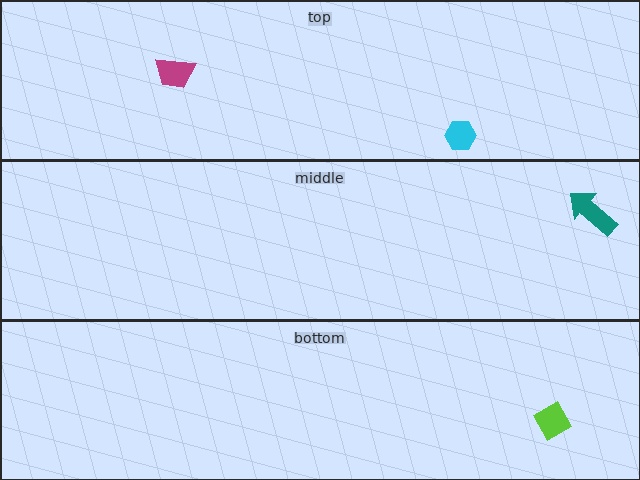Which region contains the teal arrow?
The middle region.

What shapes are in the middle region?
The teal arrow.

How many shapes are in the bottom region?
1.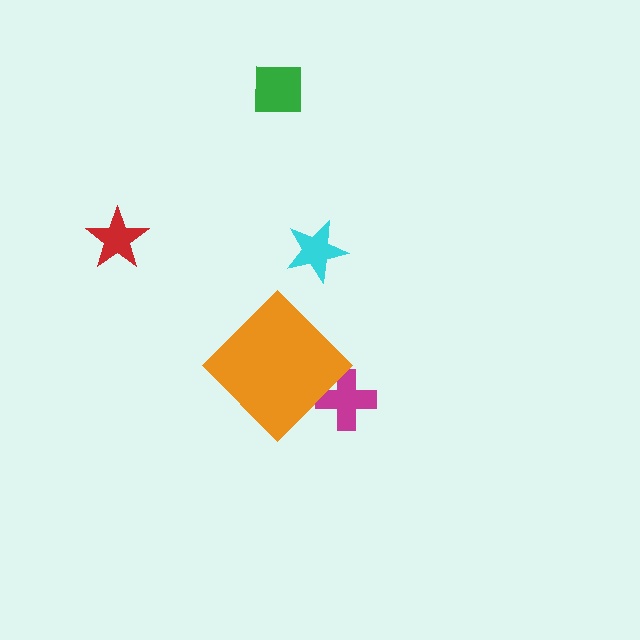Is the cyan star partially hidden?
No, the cyan star is fully visible.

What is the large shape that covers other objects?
An orange diamond.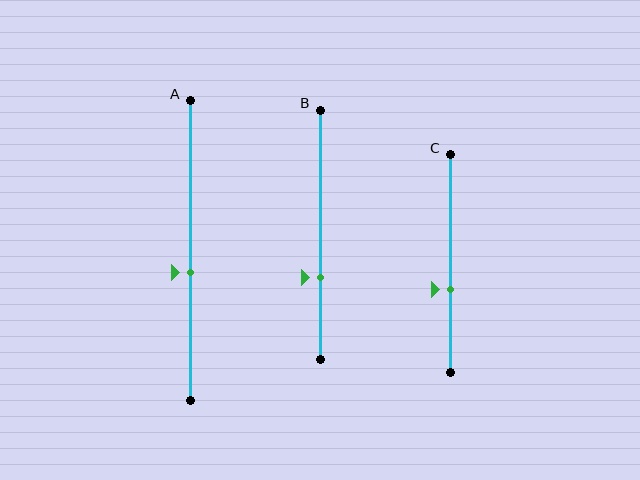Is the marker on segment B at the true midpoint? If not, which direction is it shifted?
No, the marker on segment B is shifted downward by about 17% of the segment length.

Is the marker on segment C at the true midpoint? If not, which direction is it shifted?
No, the marker on segment C is shifted downward by about 12% of the segment length.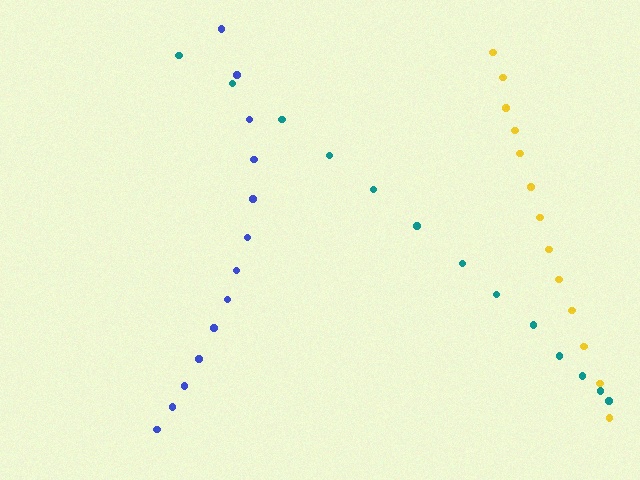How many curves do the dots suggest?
There are 3 distinct paths.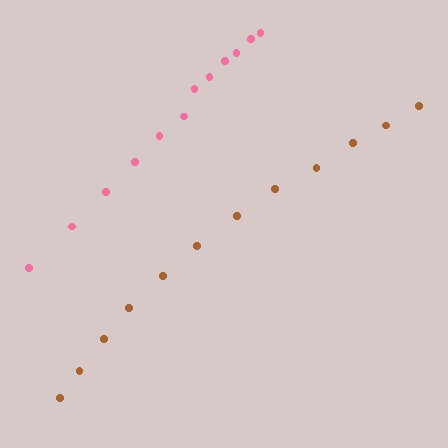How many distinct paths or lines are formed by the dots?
There are 2 distinct paths.